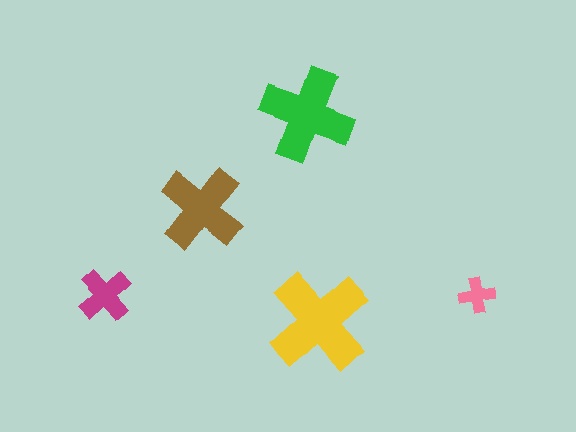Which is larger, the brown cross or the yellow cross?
The yellow one.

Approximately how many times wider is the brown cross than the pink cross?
About 2.5 times wider.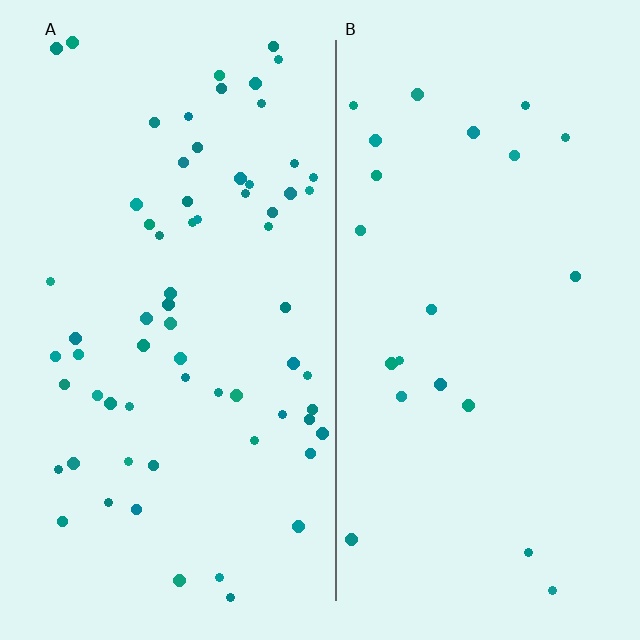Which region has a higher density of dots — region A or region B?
A (the left).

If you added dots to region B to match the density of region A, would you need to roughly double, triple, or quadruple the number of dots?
Approximately triple.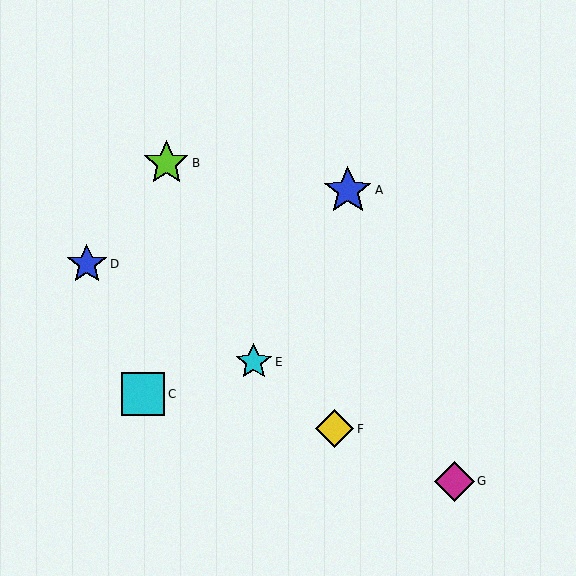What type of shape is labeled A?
Shape A is a blue star.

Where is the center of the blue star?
The center of the blue star is at (348, 190).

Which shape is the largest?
The blue star (labeled A) is the largest.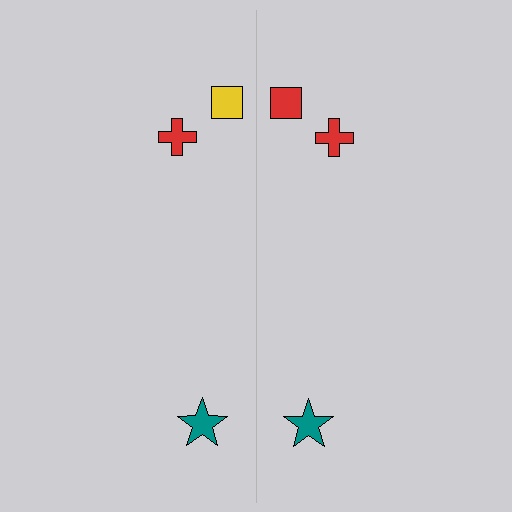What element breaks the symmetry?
The red square on the right side breaks the symmetry — its mirror counterpart is yellow.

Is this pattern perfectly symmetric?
No, the pattern is not perfectly symmetric. The red square on the right side breaks the symmetry — its mirror counterpart is yellow.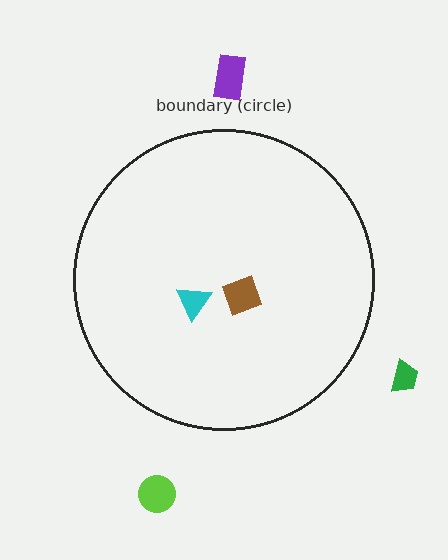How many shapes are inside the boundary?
2 inside, 3 outside.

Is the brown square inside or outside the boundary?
Inside.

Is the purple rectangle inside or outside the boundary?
Outside.